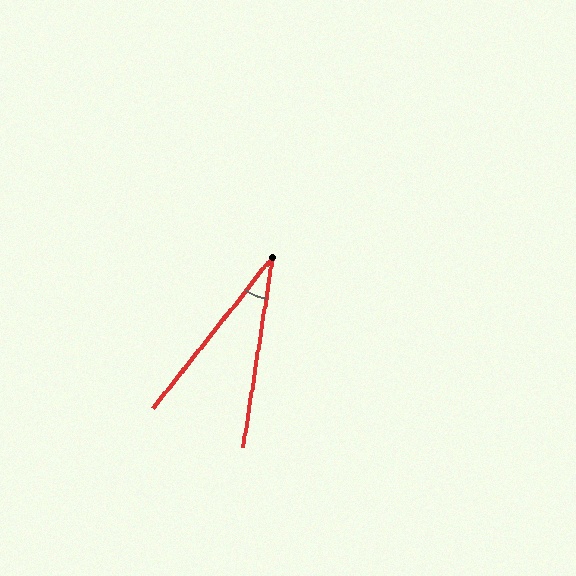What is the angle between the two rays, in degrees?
Approximately 29 degrees.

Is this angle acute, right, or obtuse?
It is acute.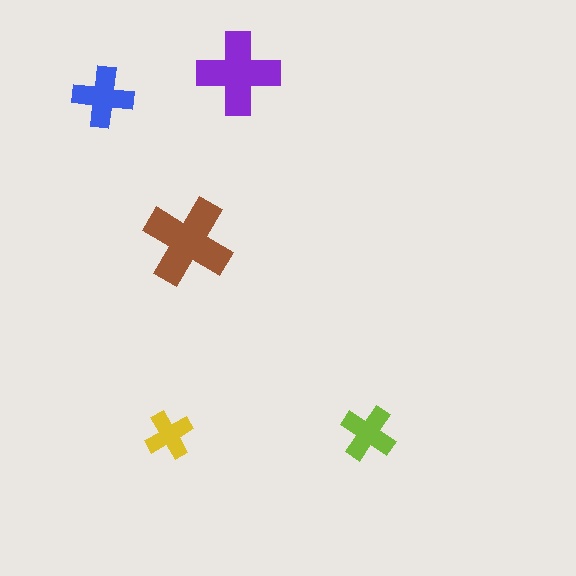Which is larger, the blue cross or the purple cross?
The purple one.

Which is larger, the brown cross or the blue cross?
The brown one.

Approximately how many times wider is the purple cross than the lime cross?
About 1.5 times wider.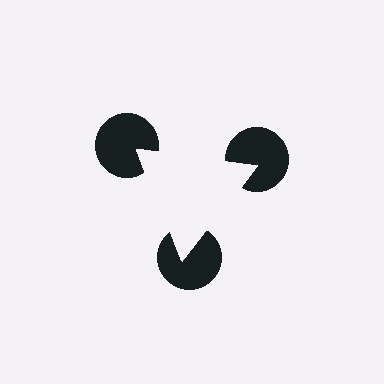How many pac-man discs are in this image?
There are 3 — one at each vertex of the illusory triangle.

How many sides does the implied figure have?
3 sides.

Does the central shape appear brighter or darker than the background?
It typically appears slightly brighter than the background, even though no actual brightness change is drawn.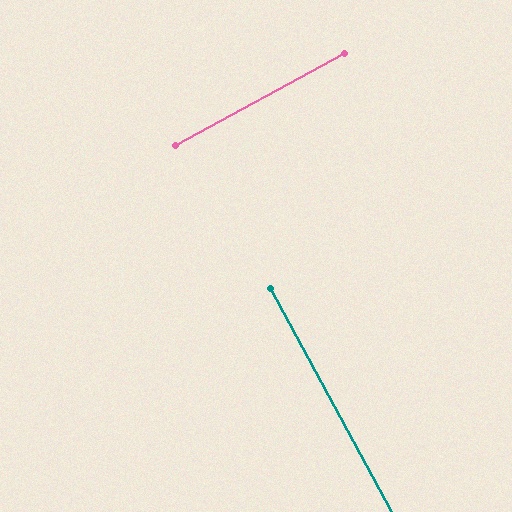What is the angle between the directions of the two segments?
Approximately 90 degrees.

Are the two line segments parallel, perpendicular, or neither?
Perpendicular — they meet at approximately 90°.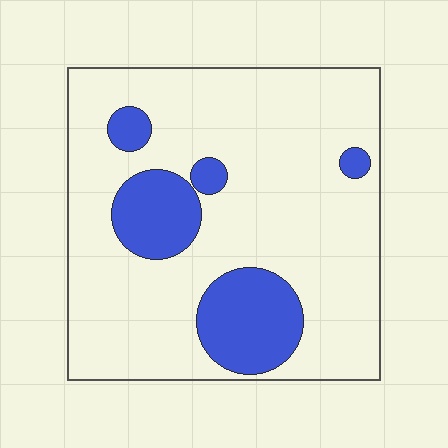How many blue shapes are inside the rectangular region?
5.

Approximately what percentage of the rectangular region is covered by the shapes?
Approximately 20%.